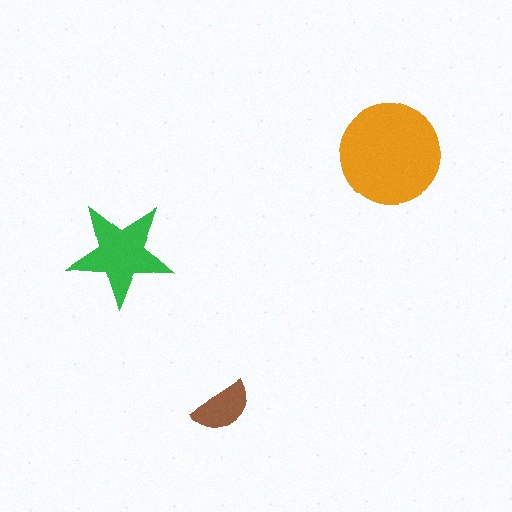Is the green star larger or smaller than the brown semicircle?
Larger.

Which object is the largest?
The orange circle.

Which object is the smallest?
The brown semicircle.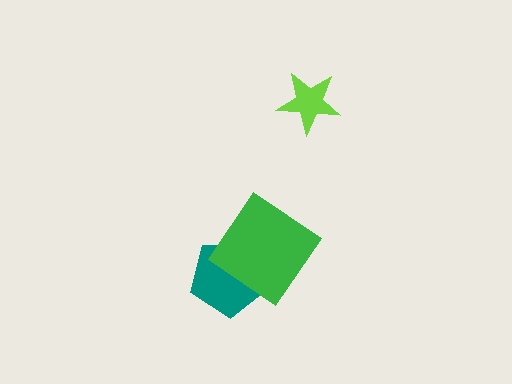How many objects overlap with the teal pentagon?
1 object overlaps with the teal pentagon.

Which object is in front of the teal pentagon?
The green diamond is in front of the teal pentagon.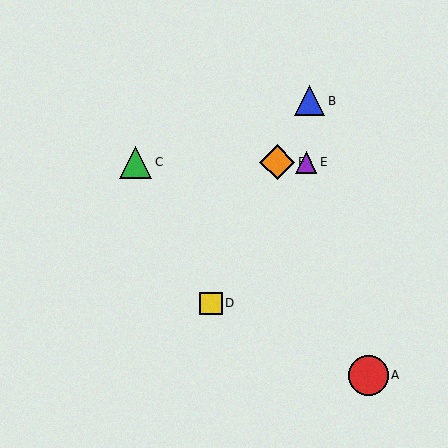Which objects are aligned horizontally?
Objects C, E, F are aligned horizontally.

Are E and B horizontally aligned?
No, E is at y≈162 and B is at y≈101.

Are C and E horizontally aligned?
Yes, both are at y≈162.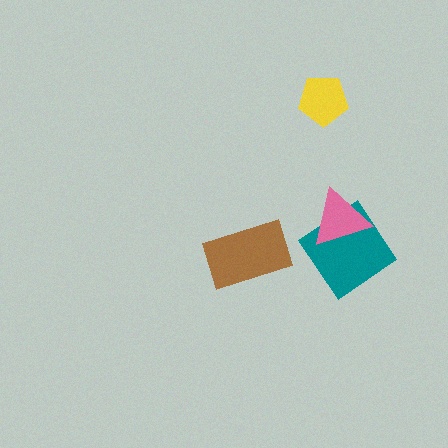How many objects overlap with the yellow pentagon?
0 objects overlap with the yellow pentagon.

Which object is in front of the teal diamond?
The pink triangle is in front of the teal diamond.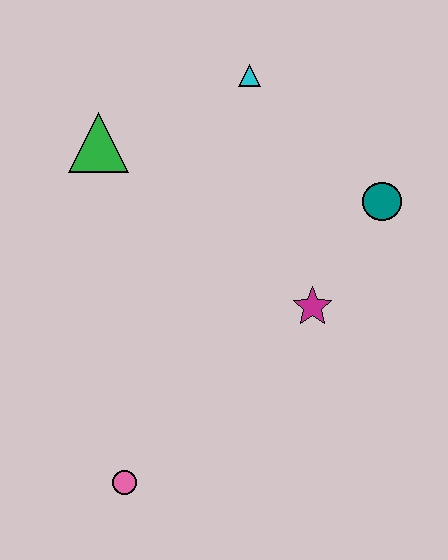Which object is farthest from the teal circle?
The pink circle is farthest from the teal circle.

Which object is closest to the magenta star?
The teal circle is closest to the magenta star.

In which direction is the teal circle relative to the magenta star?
The teal circle is above the magenta star.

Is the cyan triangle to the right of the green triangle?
Yes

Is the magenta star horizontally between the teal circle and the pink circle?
Yes